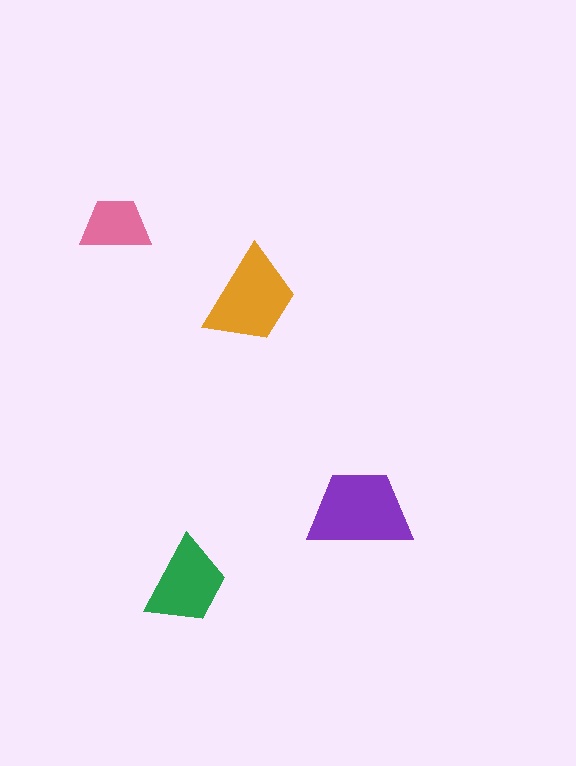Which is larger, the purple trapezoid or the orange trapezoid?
The purple one.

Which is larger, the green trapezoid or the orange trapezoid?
The orange one.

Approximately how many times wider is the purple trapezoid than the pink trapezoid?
About 1.5 times wider.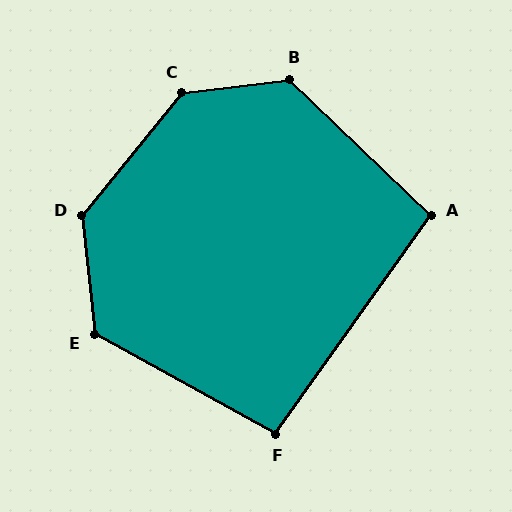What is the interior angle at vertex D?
Approximately 134 degrees (obtuse).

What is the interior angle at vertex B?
Approximately 129 degrees (obtuse).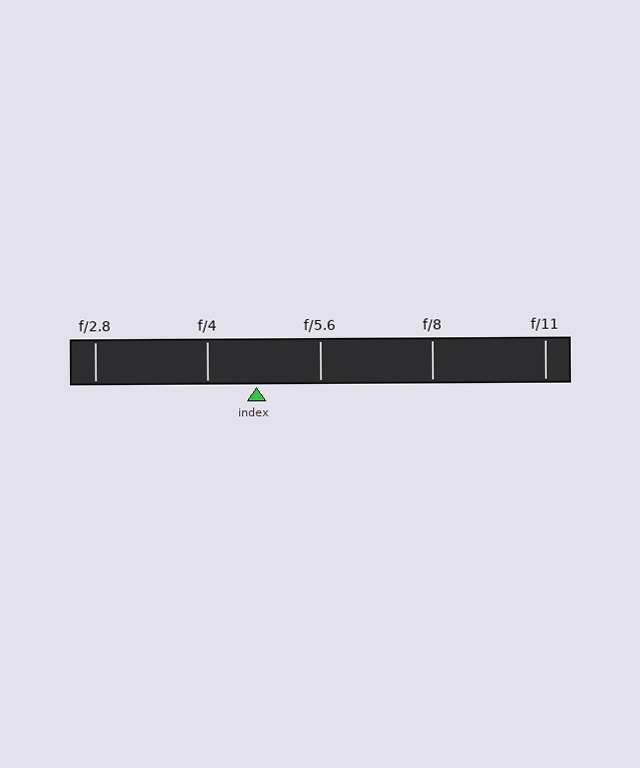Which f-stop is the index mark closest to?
The index mark is closest to f/4.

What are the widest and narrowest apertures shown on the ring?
The widest aperture shown is f/2.8 and the narrowest is f/11.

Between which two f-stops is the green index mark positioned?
The index mark is between f/4 and f/5.6.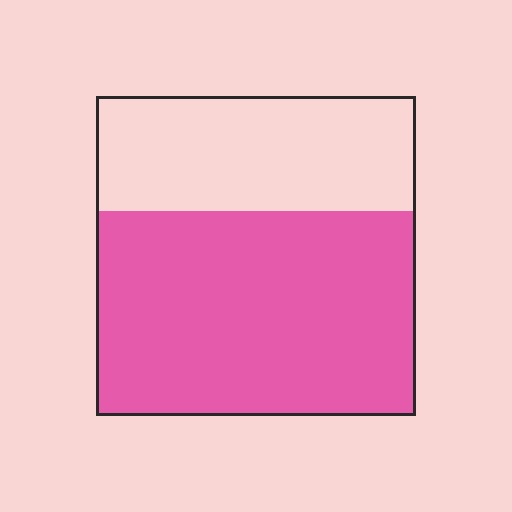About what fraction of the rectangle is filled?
About five eighths (5/8).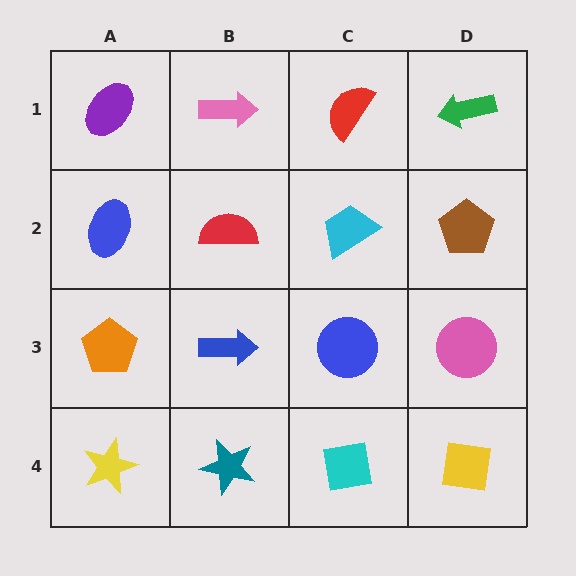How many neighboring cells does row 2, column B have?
4.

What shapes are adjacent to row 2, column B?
A pink arrow (row 1, column B), a blue arrow (row 3, column B), a blue ellipse (row 2, column A), a cyan trapezoid (row 2, column C).